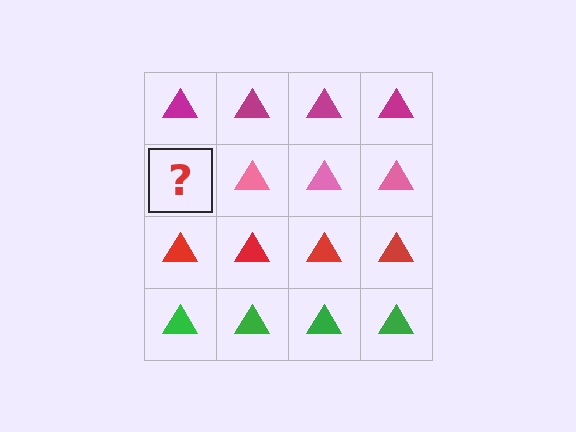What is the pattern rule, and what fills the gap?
The rule is that each row has a consistent color. The gap should be filled with a pink triangle.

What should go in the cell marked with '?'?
The missing cell should contain a pink triangle.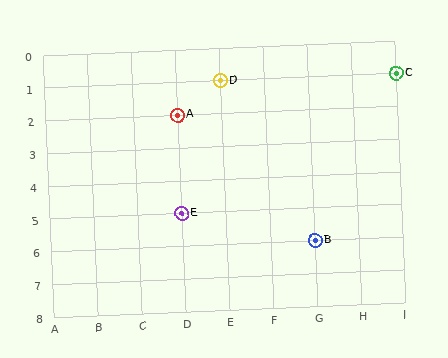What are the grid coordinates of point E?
Point E is at grid coordinates (D, 5).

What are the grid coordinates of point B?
Point B is at grid coordinates (G, 6).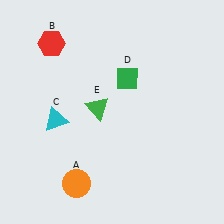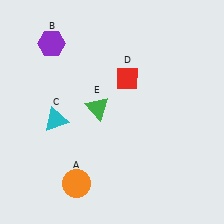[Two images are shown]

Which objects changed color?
B changed from red to purple. D changed from green to red.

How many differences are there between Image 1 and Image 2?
There are 2 differences between the two images.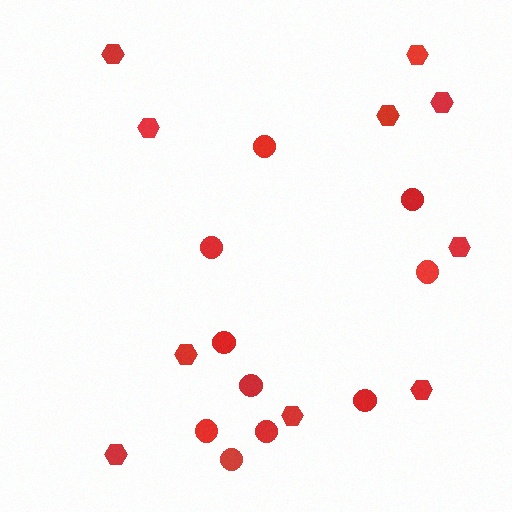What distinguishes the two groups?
There are 2 groups: one group of circles (10) and one group of hexagons (10).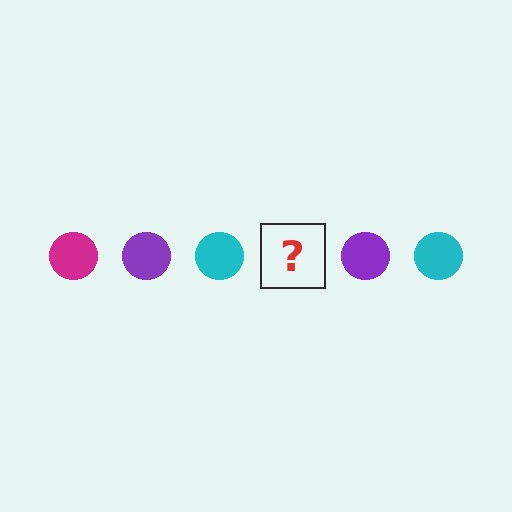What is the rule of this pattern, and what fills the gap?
The rule is that the pattern cycles through magenta, purple, cyan circles. The gap should be filled with a magenta circle.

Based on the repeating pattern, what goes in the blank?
The blank should be a magenta circle.